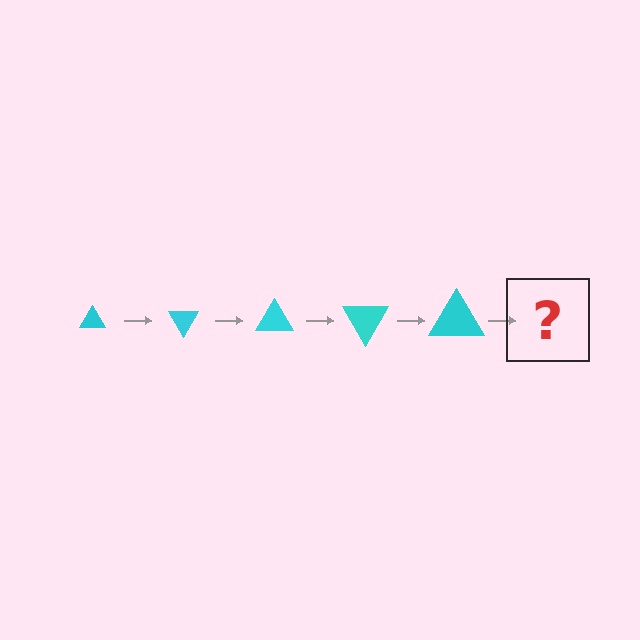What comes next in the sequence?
The next element should be a triangle, larger than the previous one and rotated 300 degrees from the start.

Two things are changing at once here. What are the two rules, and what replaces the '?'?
The two rules are that the triangle grows larger each step and it rotates 60 degrees each step. The '?' should be a triangle, larger than the previous one and rotated 300 degrees from the start.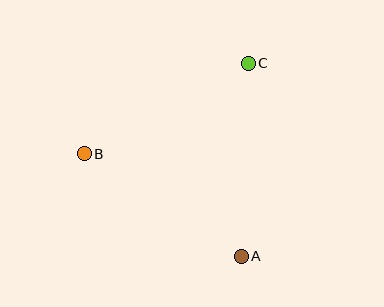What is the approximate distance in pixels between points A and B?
The distance between A and B is approximately 188 pixels.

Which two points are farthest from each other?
Points A and C are farthest from each other.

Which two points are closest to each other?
Points B and C are closest to each other.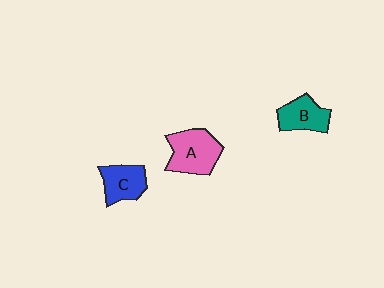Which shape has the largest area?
Shape A (pink).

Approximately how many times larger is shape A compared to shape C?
Approximately 1.3 times.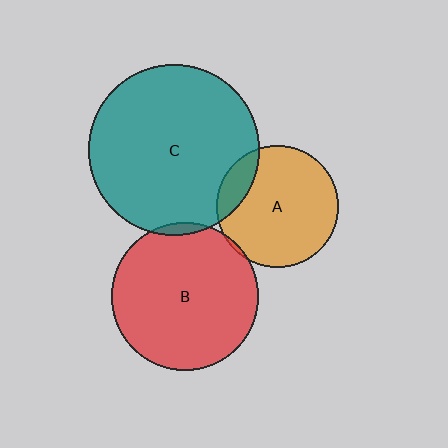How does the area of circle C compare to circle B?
Approximately 1.4 times.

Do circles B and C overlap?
Yes.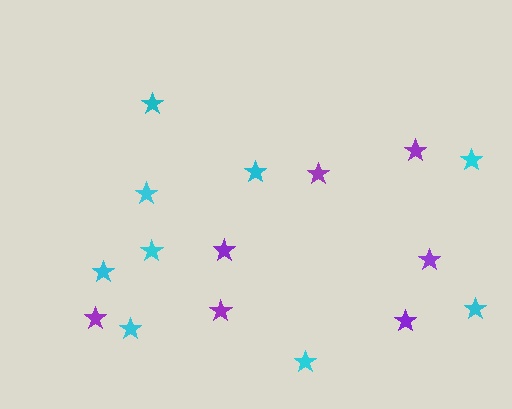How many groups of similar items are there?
There are 2 groups: one group of purple stars (7) and one group of cyan stars (9).